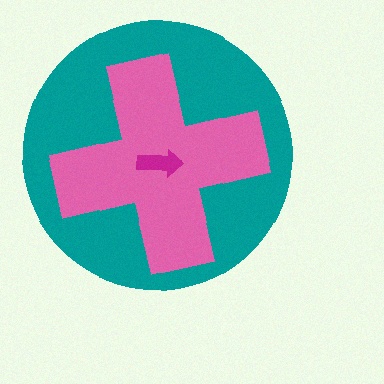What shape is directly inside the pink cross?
The magenta arrow.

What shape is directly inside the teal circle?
The pink cross.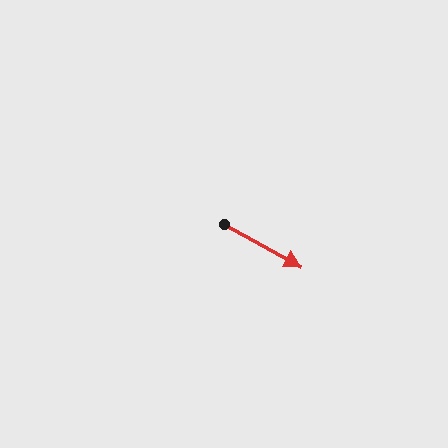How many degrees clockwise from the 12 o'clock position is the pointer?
Approximately 119 degrees.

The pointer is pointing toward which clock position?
Roughly 4 o'clock.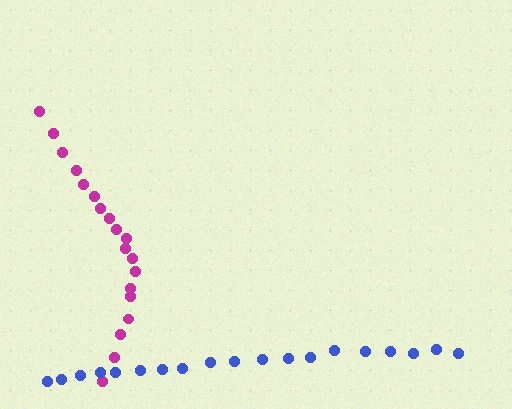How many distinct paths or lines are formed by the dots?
There are 2 distinct paths.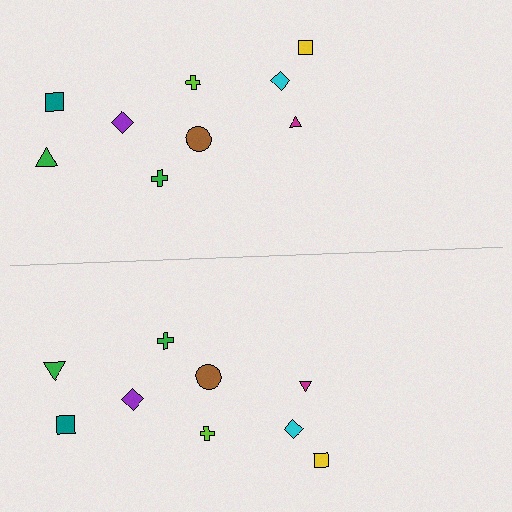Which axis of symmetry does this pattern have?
The pattern has a horizontal axis of symmetry running through the center of the image.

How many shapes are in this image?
There are 18 shapes in this image.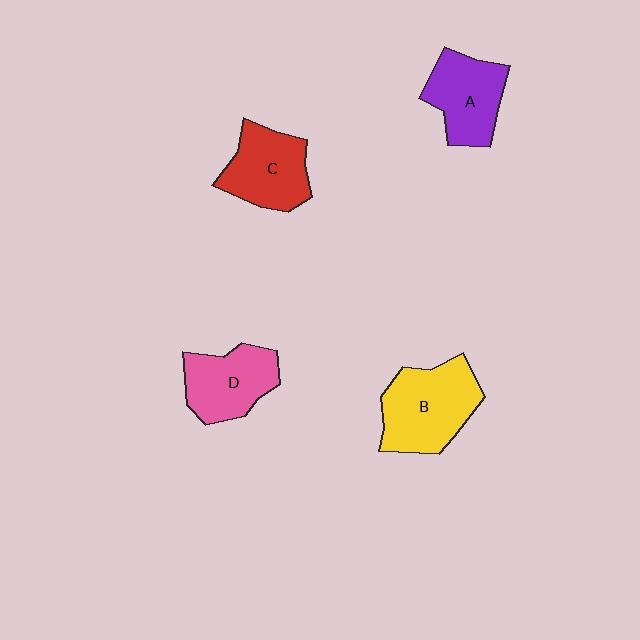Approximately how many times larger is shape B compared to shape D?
Approximately 1.3 times.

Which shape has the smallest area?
Shape A (purple).